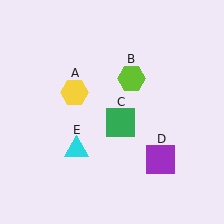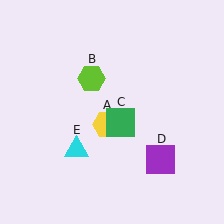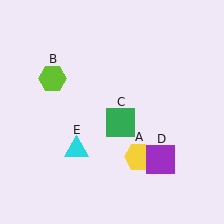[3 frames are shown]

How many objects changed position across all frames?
2 objects changed position: yellow hexagon (object A), lime hexagon (object B).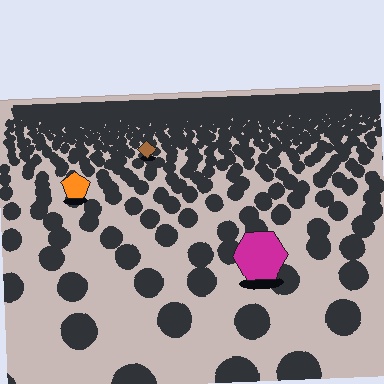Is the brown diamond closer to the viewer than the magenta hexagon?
No. The magenta hexagon is closer — you can tell from the texture gradient: the ground texture is coarser near it.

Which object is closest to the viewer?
The magenta hexagon is closest. The texture marks near it are larger and more spread out.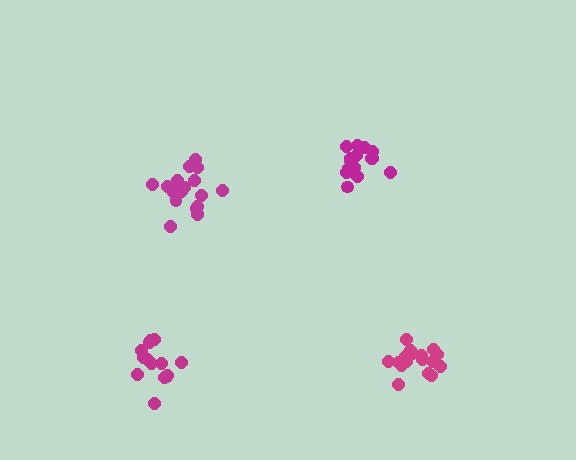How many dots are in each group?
Group 1: 18 dots, Group 2: 19 dots, Group 3: 14 dots, Group 4: 18 dots (69 total).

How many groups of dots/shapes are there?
There are 4 groups.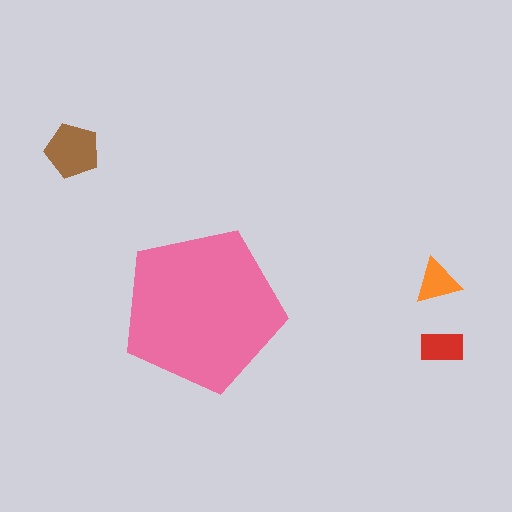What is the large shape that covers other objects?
A pink pentagon.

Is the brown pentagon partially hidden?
No, the brown pentagon is fully visible.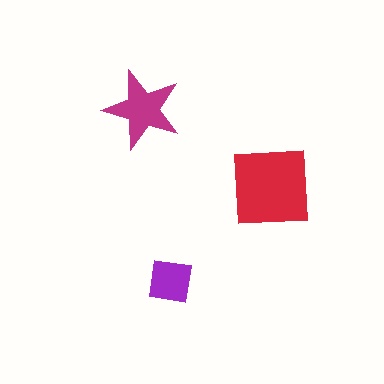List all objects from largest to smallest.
The red square, the magenta star, the purple square.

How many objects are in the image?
There are 3 objects in the image.